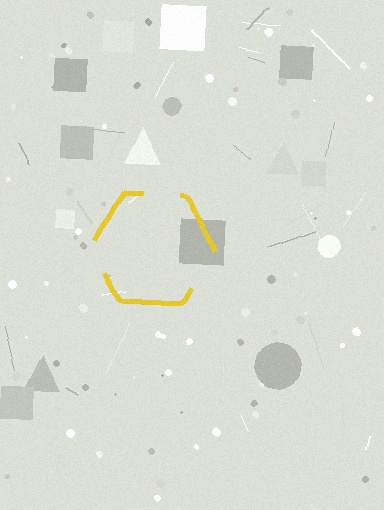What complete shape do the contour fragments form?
The contour fragments form a hexagon.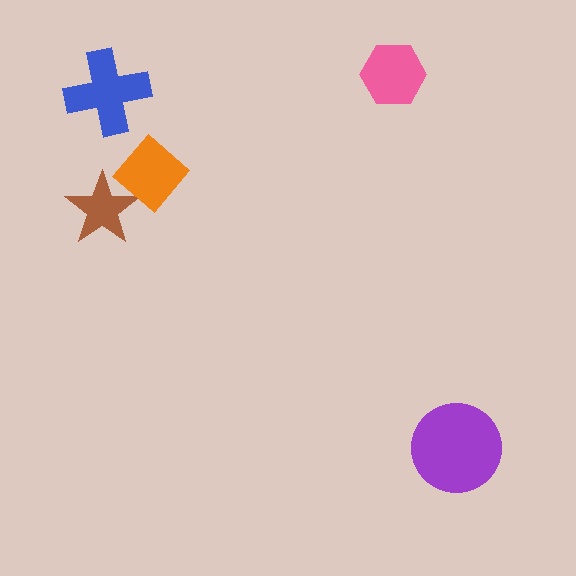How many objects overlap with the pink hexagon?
0 objects overlap with the pink hexagon.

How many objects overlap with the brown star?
1 object overlaps with the brown star.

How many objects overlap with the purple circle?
0 objects overlap with the purple circle.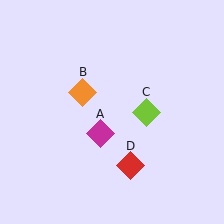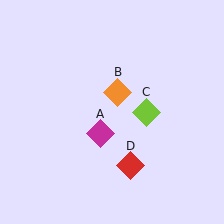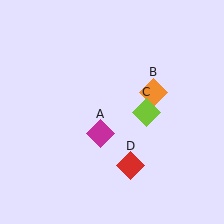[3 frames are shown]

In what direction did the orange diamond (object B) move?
The orange diamond (object B) moved right.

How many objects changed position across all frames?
1 object changed position: orange diamond (object B).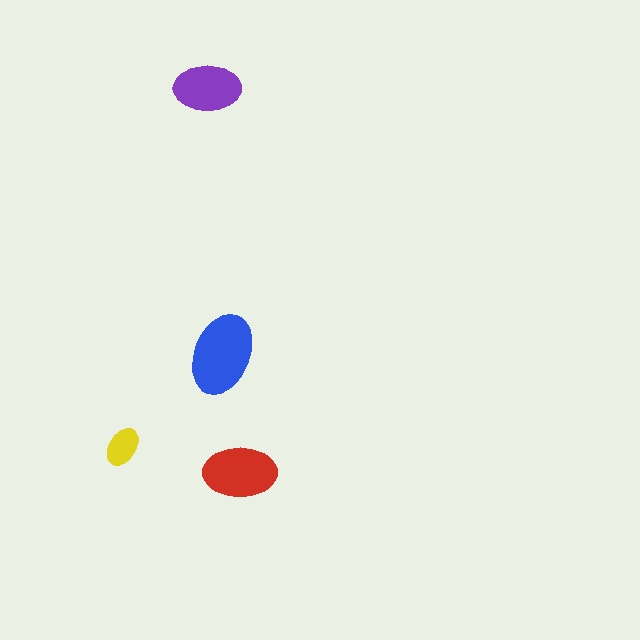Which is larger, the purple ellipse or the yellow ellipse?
The purple one.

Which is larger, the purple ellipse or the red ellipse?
The red one.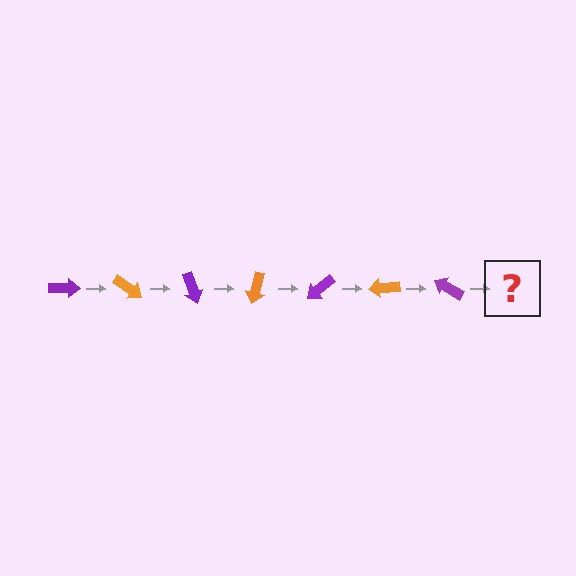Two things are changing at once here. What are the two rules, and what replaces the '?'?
The two rules are that it rotates 35 degrees each step and the color cycles through purple and orange. The '?' should be an orange arrow, rotated 245 degrees from the start.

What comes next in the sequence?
The next element should be an orange arrow, rotated 245 degrees from the start.